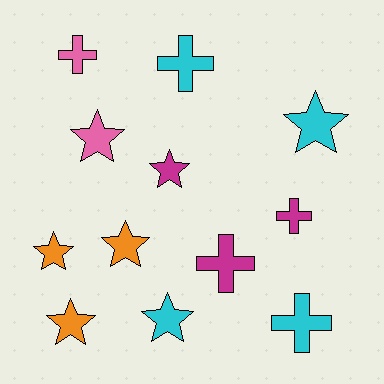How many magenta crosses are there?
There are 2 magenta crosses.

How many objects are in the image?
There are 12 objects.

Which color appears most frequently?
Cyan, with 4 objects.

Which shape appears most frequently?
Star, with 7 objects.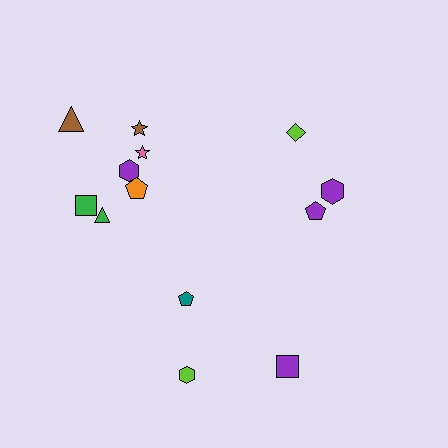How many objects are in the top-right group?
There are 3 objects.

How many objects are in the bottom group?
There are 3 objects.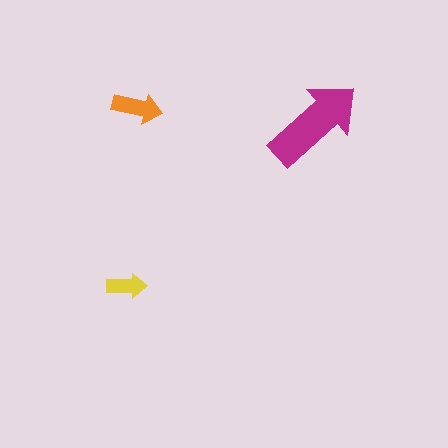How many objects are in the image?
There are 3 objects in the image.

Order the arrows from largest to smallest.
the magenta one, the orange one, the yellow one.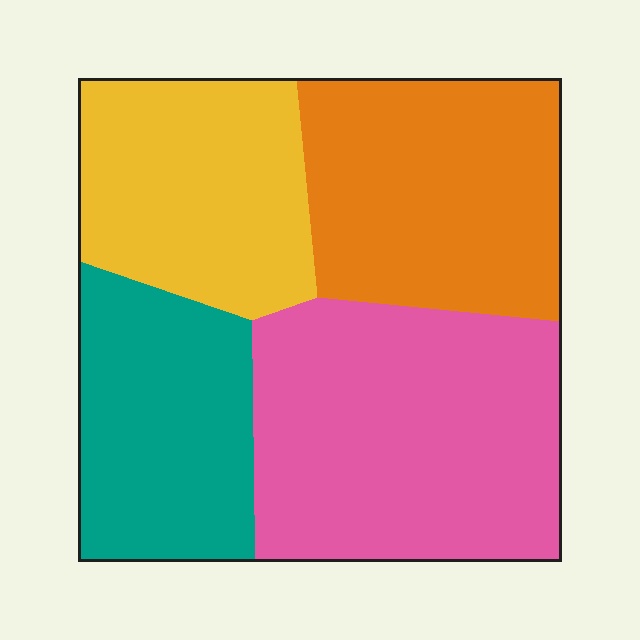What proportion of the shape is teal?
Teal covers about 20% of the shape.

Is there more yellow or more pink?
Pink.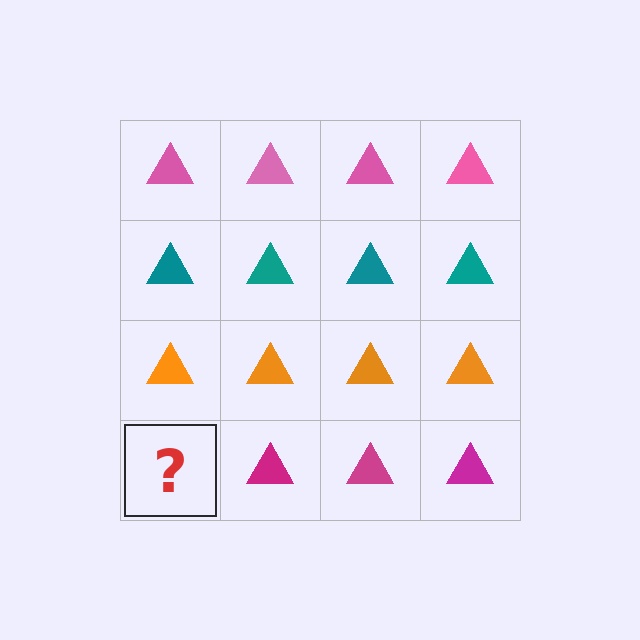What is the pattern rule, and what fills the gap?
The rule is that each row has a consistent color. The gap should be filled with a magenta triangle.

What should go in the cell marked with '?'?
The missing cell should contain a magenta triangle.